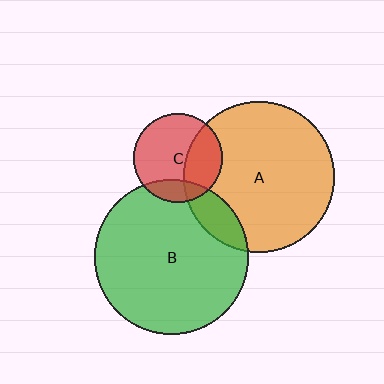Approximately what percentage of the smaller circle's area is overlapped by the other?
Approximately 15%.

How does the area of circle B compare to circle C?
Approximately 3.0 times.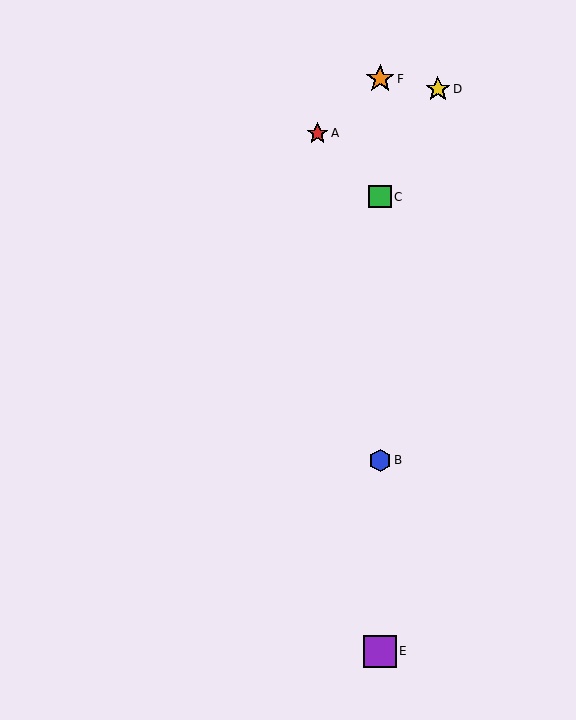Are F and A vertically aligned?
No, F is at x≈380 and A is at x≈318.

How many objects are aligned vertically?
4 objects (B, C, E, F) are aligned vertically.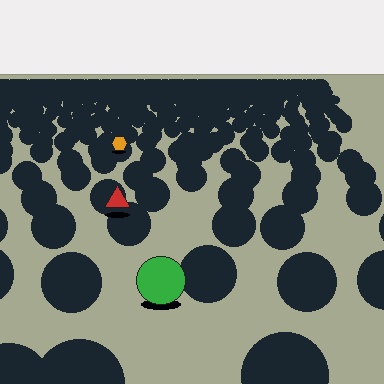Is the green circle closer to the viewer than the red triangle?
Yes. The green circle is closer — you can tell from the texture gradient: the ground texture is coarser near it.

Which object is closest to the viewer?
The green circle is closest. The texture marks near it are larger and more spread out.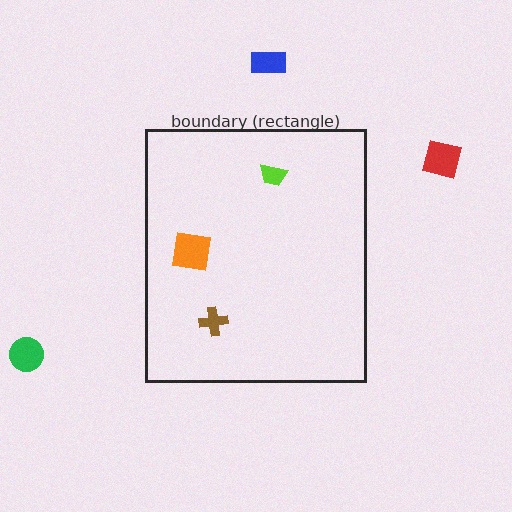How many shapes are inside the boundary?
3 inside, 3 outside.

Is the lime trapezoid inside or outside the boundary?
Inside.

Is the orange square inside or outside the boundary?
Inside.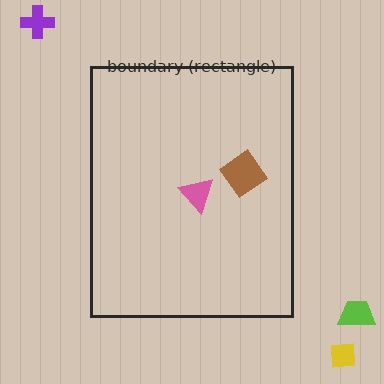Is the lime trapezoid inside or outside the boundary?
Outside.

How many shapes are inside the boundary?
2 inside, 3 outside.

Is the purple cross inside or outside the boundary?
Outside.